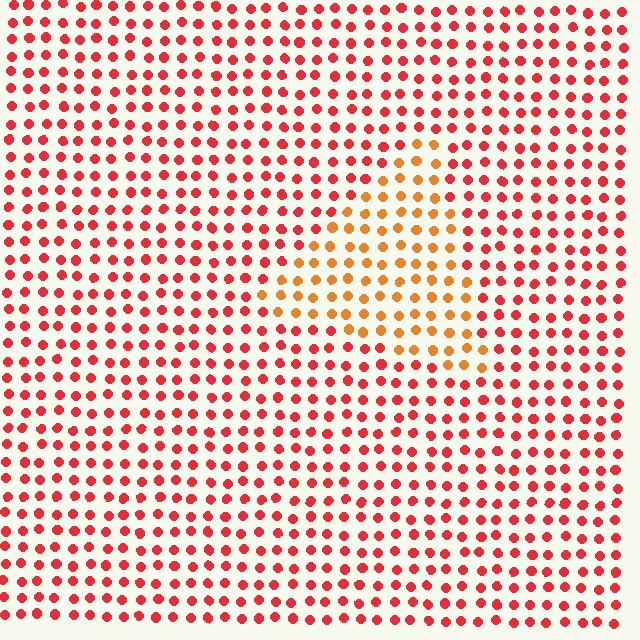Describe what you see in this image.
The image is filled with small red elements in a uniform arrangement. A triangle-shaped region is visible where the elements are tinted to a slightly different hue, forming a subtle color boundary.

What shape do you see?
I see a triangle.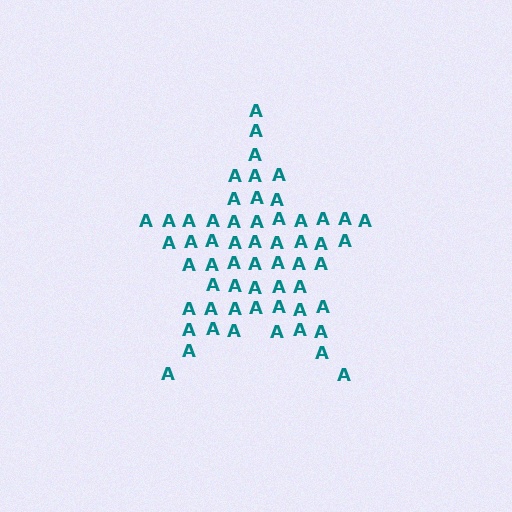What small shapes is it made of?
It is made of small letter A's.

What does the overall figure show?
The overall figure shows a star.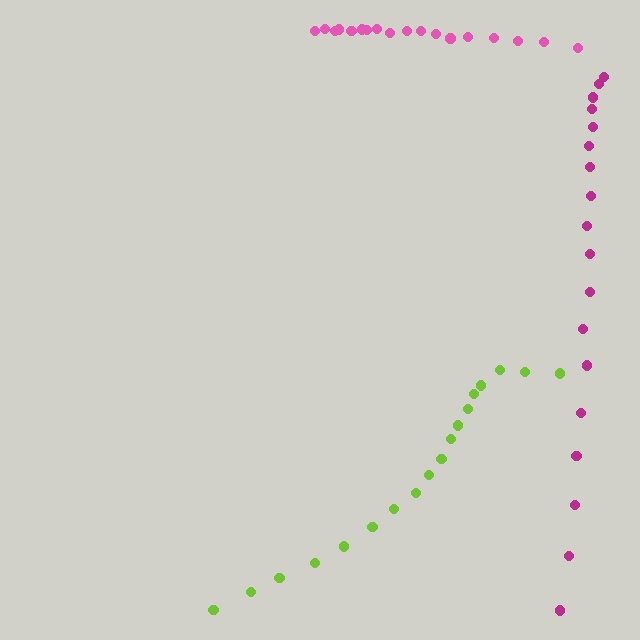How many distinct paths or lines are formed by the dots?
There are 3 distinct paths.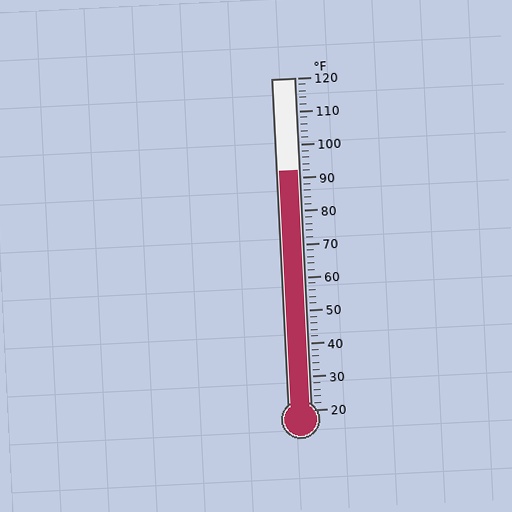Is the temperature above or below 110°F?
The temperature is below 110°F.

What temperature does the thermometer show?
The thermometer shows approximately 92°F.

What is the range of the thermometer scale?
The thermometer scale ranges from 20°F to 120°F.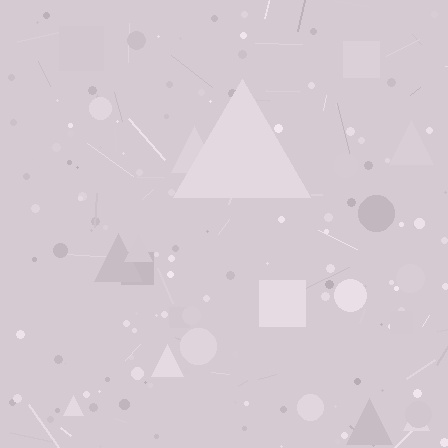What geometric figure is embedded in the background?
A triangle is embedded in the background.